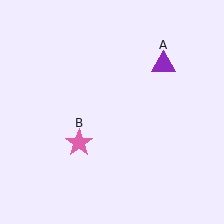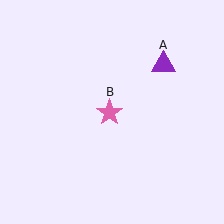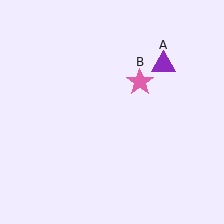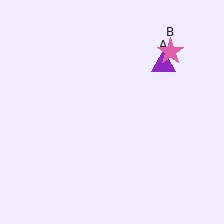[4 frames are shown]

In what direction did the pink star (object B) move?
The pink star (object B) moved up and to the right.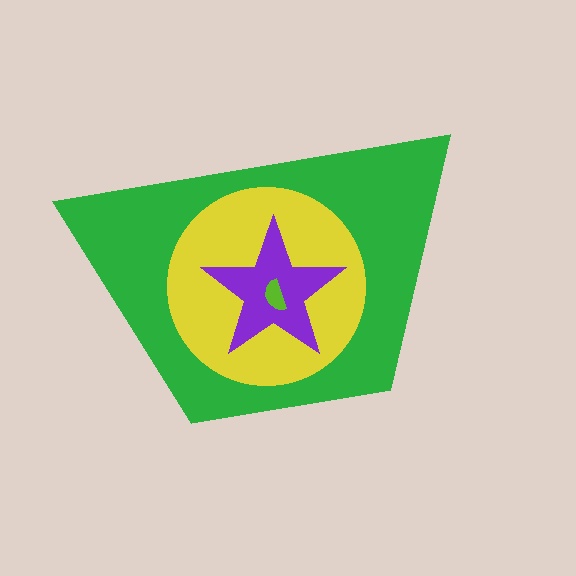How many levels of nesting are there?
4.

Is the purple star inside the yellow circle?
Yes.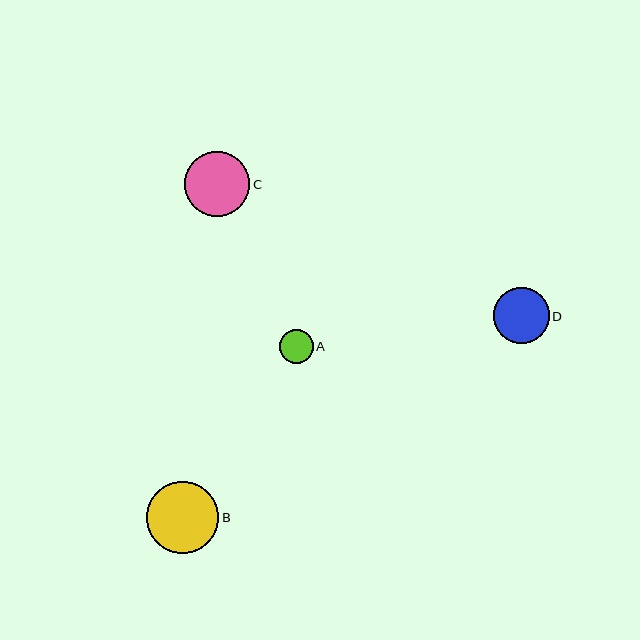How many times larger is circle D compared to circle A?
Circle D is approximately 1.7 times the size of circle A.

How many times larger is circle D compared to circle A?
Circle D is approximately 1.7 times the size of circle A.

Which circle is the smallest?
Circle A is the smallest with a size of approximately 33 pixels.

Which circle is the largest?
Circle B is the largest with a size of approximately 72 pixels.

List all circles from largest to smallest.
From largest to smallest: B, C, D, A.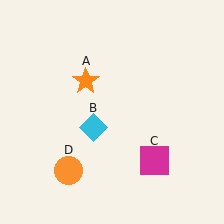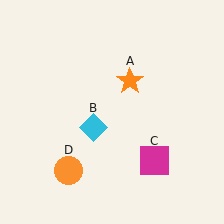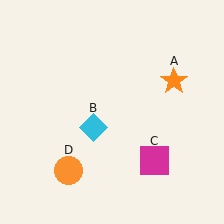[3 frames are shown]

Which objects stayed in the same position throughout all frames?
Cyan diamond (object B) and magenta square (object C) and orange circle (object D) remained stationary.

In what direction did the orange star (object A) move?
The orange star (object A) moved right.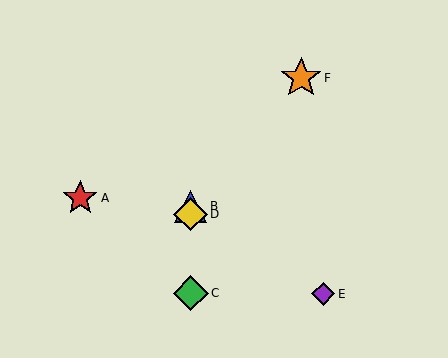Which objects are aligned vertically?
Objects B, C, D are aligned vertically.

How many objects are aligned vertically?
3 objects (B, C, D) are aligned vertically.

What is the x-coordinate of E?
Object E is at x≈323.